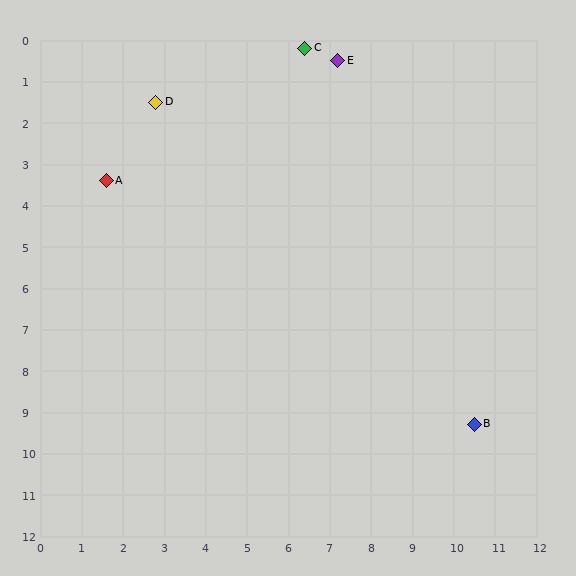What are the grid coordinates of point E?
Point E is at approximately (7.2, 0.5).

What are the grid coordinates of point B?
Point B is at approximately (10.5, 9.3).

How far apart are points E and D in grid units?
Points E and D are about 4.5 grid units apart.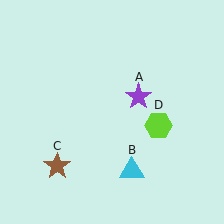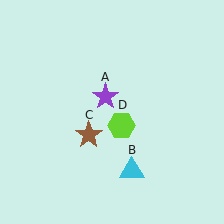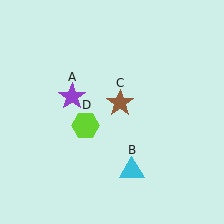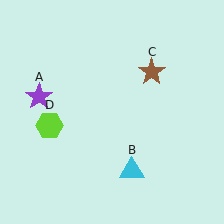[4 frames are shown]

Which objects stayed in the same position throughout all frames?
Cyan triangle (object B) remained stationary.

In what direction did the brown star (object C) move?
The brown star (object C) moved up and to the right.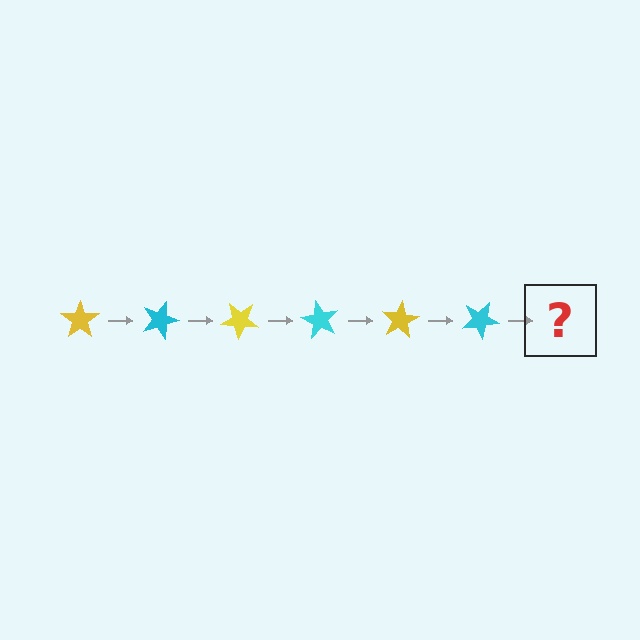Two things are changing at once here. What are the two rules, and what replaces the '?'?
The two rules are that it rotates 20 degrees each step and the color cycles through yellow and cyan. The '?' should be a yellow star, rotated 120 degrees from the start.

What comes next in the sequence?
The next element should be a yellow star, rotated 120 degrees from the start.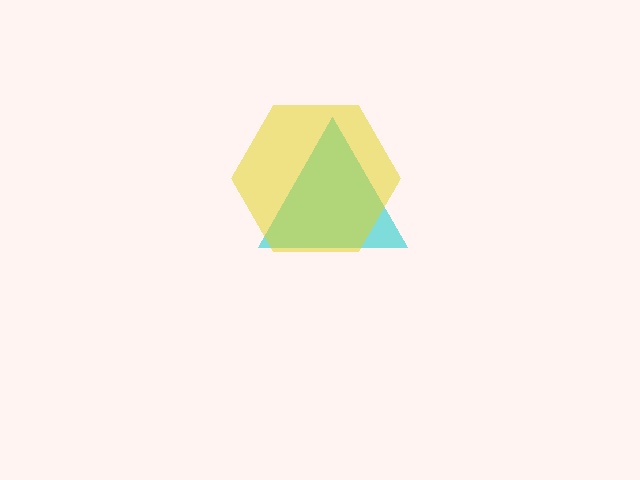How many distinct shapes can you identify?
There are 2 distinct shapes: a cyan triangle, a yellow hexagon.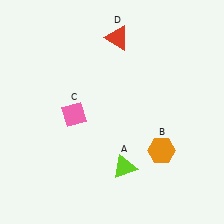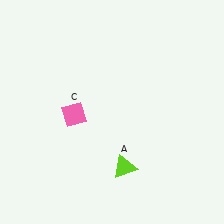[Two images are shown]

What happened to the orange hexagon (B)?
The orange hexagon (B) was removed in Image 2. It was in the bottom-right area of Image 1.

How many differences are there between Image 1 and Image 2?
There are 2 differences between the two images.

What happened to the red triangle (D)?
The red triangle (D) was removed in Image 2. It was in the top-right area of Image 1.